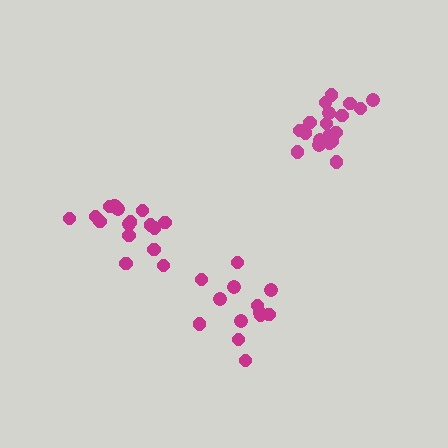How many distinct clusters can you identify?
There are 3 distinct clusters.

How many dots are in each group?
Group 1: 19 dots, Group 2: 13 dots, Group 3: 17 dots (49 total).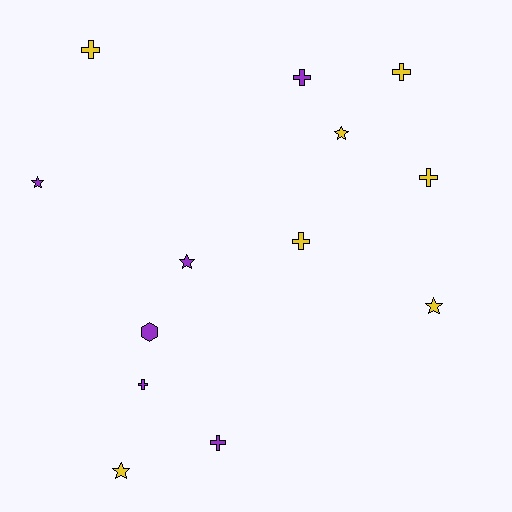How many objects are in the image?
There are 13 objects.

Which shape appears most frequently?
Cross, with 7 objects.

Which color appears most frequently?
Yellow, with 7 objects.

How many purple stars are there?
There are 2 purple stars.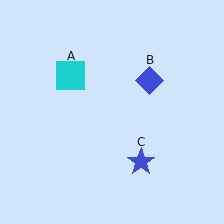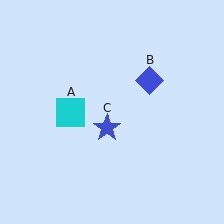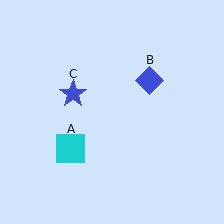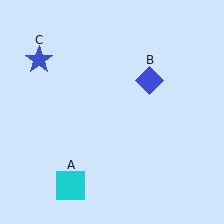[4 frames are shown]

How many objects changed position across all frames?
2 objects changed position: cyan square (object A), blue star (object C).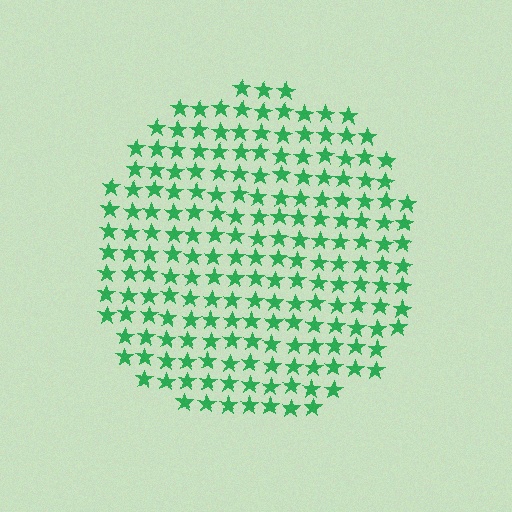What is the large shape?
The large shape is a circle.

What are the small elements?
The small elements are stars.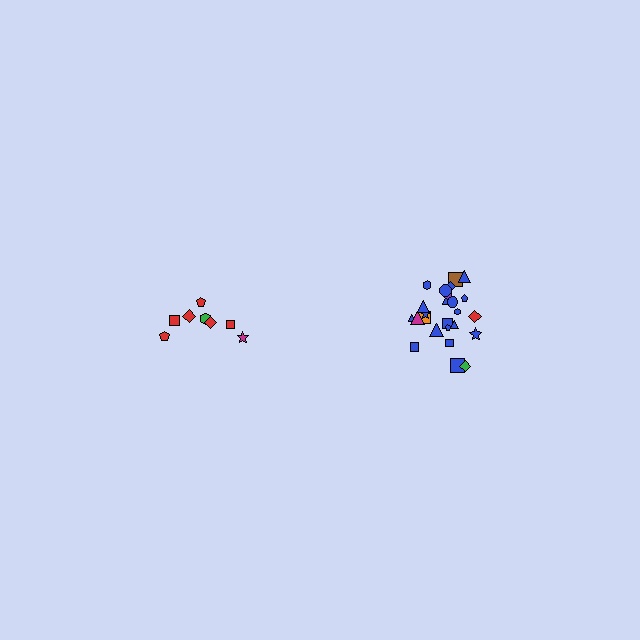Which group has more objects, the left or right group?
The right group.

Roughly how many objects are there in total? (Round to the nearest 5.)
Roughly 35 objects in total.